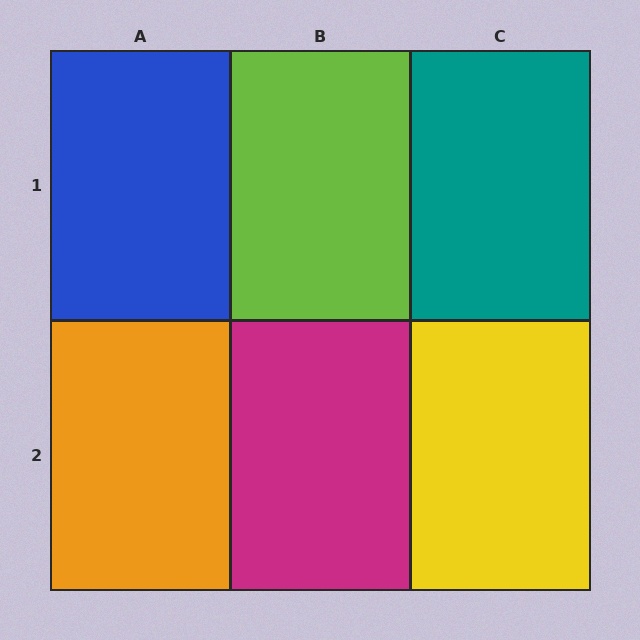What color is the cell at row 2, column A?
Orange.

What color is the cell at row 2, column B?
Magenta.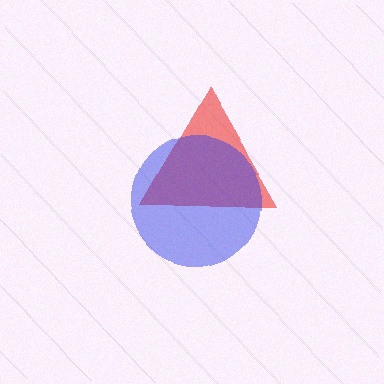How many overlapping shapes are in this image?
There are 2 overlapping shapes in the image.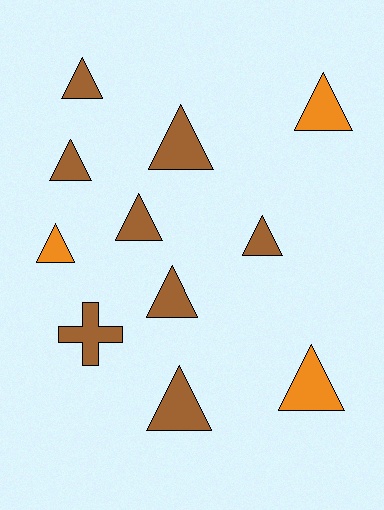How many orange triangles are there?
There are 3 orange triangles.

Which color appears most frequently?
Brown, with 8 objects.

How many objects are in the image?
There are 11 objects.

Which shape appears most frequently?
Triangle, with 10 objects.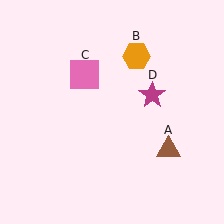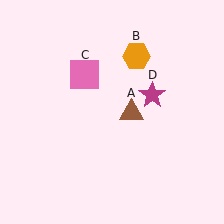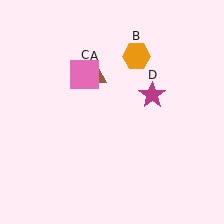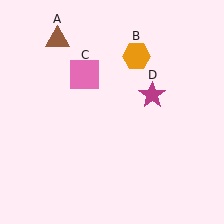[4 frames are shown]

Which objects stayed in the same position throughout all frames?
Orange hexagon (object B) and pink square (object C) and magenta star (object D) remained stationary.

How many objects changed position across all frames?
1 object changed position: brown triangle (object A).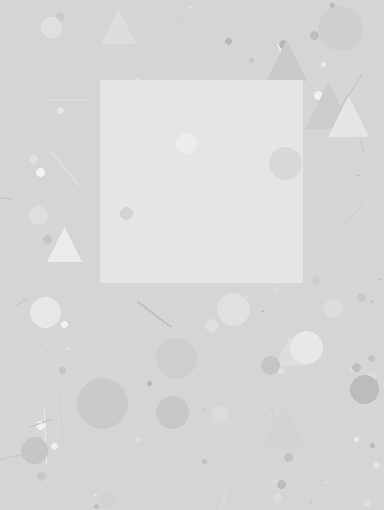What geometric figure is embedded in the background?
A square is embedded in the background.